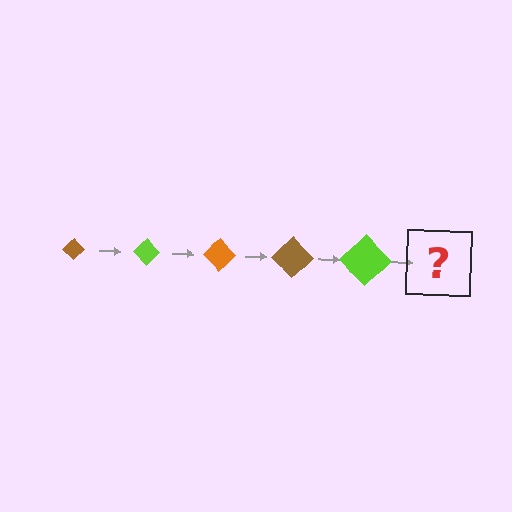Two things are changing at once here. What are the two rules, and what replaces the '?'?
The two rules are that the diamond grows larger each step and the color cycles through brown, lime, and orange. The '?' should be an orange diamond, larger than the previous one.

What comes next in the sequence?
The next element should be an orange diamond, larger than the previous one.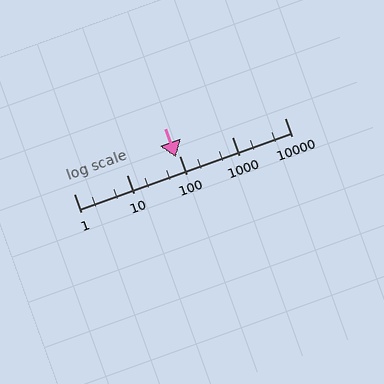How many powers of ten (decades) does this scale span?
The scale spans 4 decades, from 1 to 10000.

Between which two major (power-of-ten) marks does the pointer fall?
The pointer is between 10 and 100.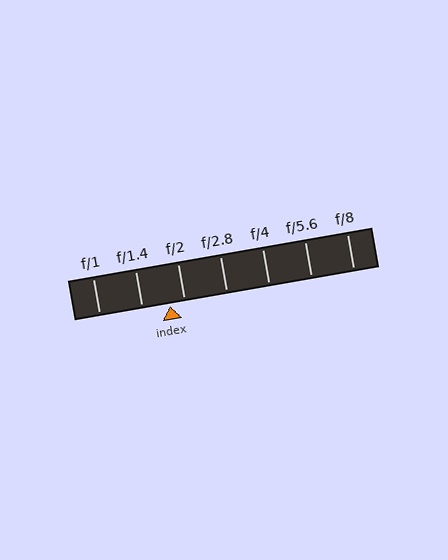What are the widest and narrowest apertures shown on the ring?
The widest aperture shown is f/1 and the narrowest is f/8.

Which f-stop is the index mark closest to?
The index mark is closest to f/2.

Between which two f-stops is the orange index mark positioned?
The index mark is between f/1.4 and f/2.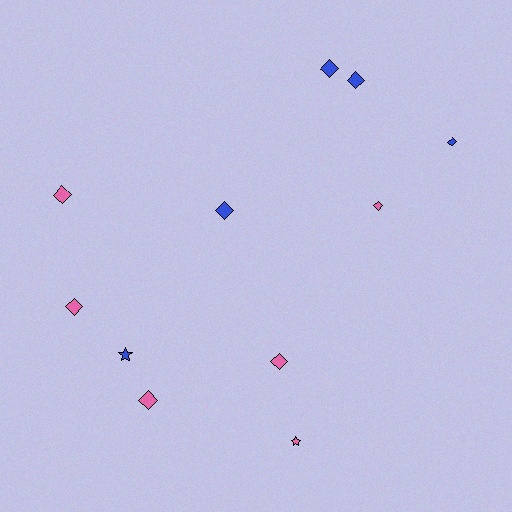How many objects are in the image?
There are 11 objects.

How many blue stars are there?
There is 1 blue star.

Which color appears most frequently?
Pink, with 6 objects.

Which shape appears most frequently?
Diamond, with 9 objects.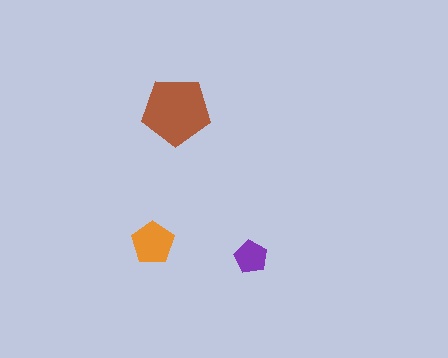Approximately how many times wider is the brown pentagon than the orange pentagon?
About 1.5 times wider.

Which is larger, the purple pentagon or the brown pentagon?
The brown one.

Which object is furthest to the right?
The purple pentagon is rightmost.